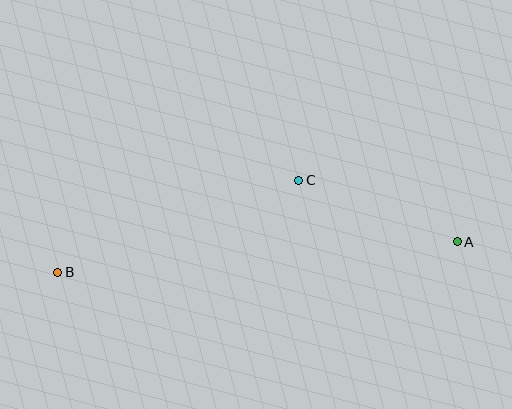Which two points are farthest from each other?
Points A and B are farthest from each other.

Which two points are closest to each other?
Points A and C are closest to each other.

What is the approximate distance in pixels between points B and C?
The distance between B and C is approximately 258 pixels.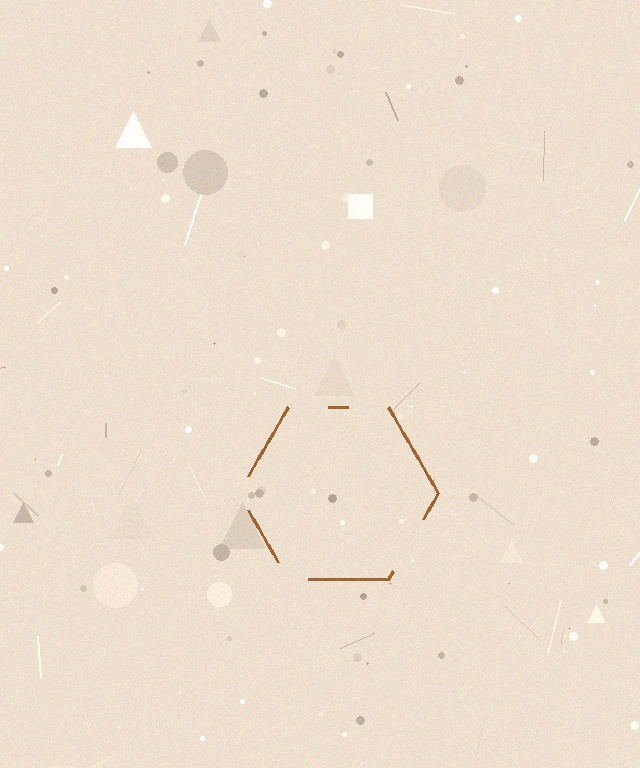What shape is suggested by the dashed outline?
The dashed outline suggests a hexagon.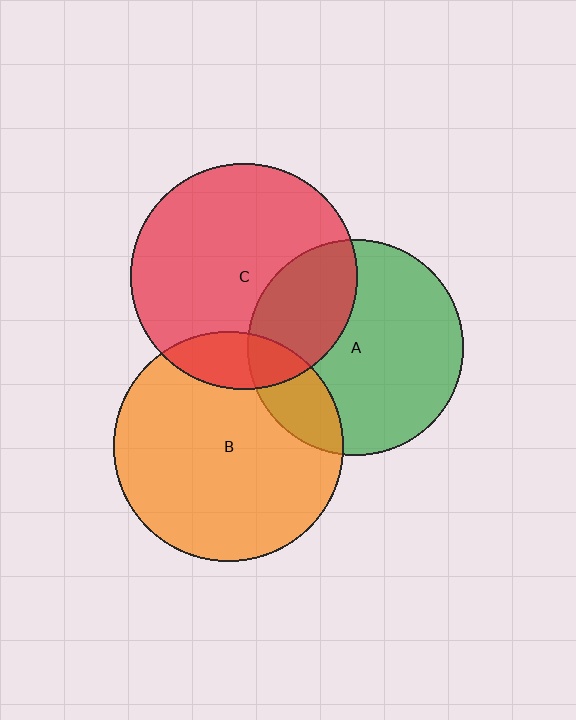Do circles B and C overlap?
Yes.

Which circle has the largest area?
Circle B (orange).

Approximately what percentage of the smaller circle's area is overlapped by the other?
Approximately 15%.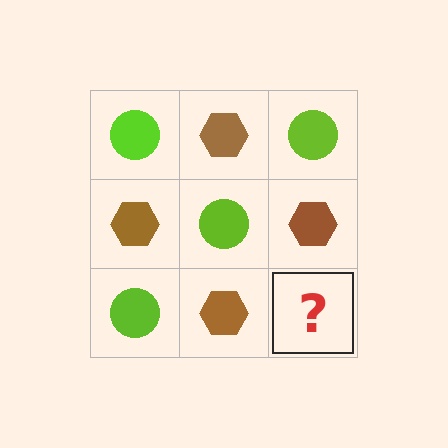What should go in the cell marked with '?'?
The missing cell should contain a lime circle.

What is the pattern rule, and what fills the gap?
The rule is that it alternates lime circle and brown hexagon in a checkerboard pattern. The gap should be filled with a lime circle.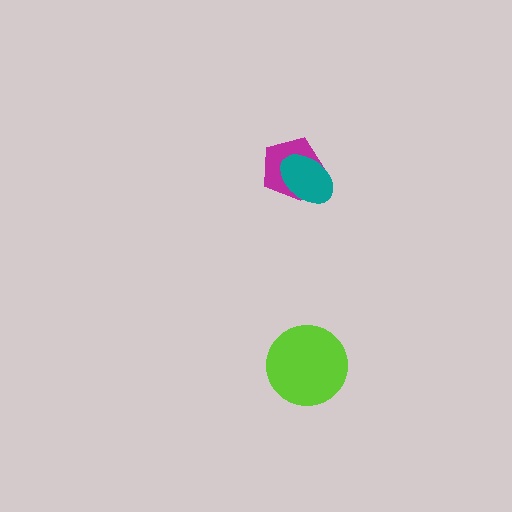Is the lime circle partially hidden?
No, no other shape covers it.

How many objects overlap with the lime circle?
0 objects overlap with the lime circle.